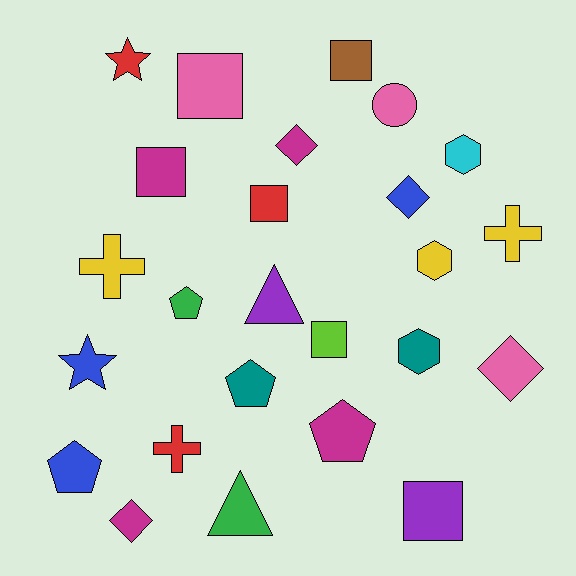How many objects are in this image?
There are 25 objects.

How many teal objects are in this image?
There are 2 teal objects.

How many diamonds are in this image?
There are 4 diamonds.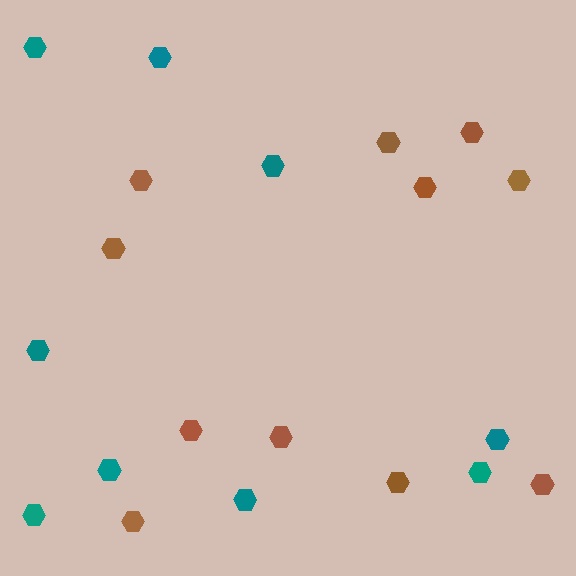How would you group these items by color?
There are 2 groups: one group of brown hexagons (11) and one group of teal hexagons (9).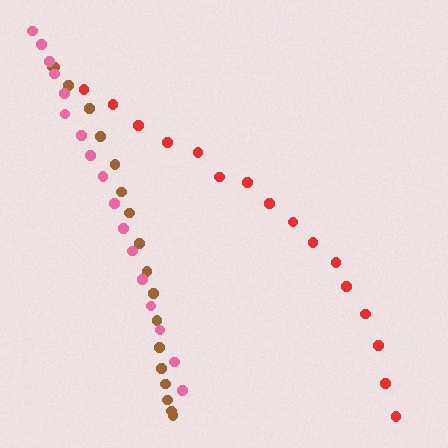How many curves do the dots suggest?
There are 3 distinct paths.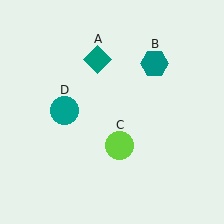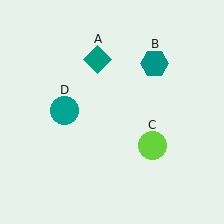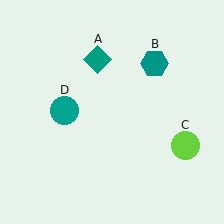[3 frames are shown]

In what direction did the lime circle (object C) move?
The lime circle (object C) moved right.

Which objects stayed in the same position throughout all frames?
Teal diamond (object A) and teal hexagon (object B) and teal circle (object D) remained stationary.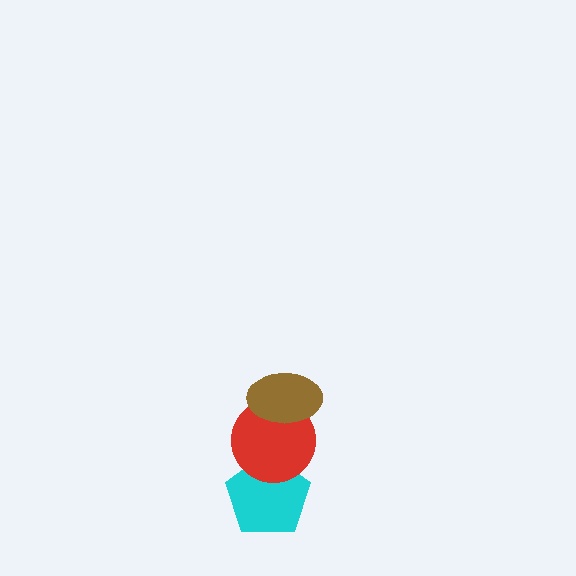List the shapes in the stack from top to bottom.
From top to bottom: the brown ellipse, the red circle, the cyan pentagon.